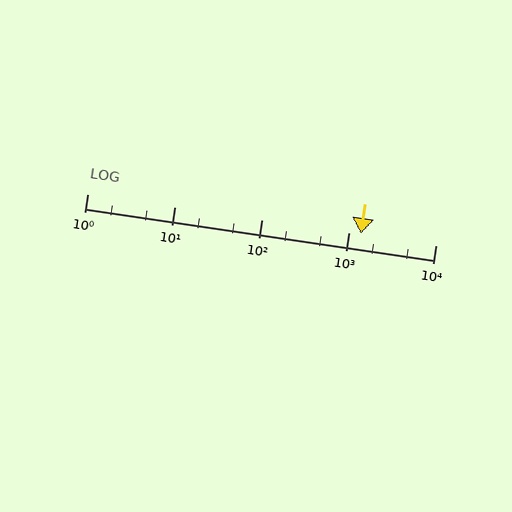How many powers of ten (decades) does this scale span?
The scale spans 4 decades, from 1 to 10000.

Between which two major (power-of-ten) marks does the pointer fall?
The pointer is between 1000 and 10000.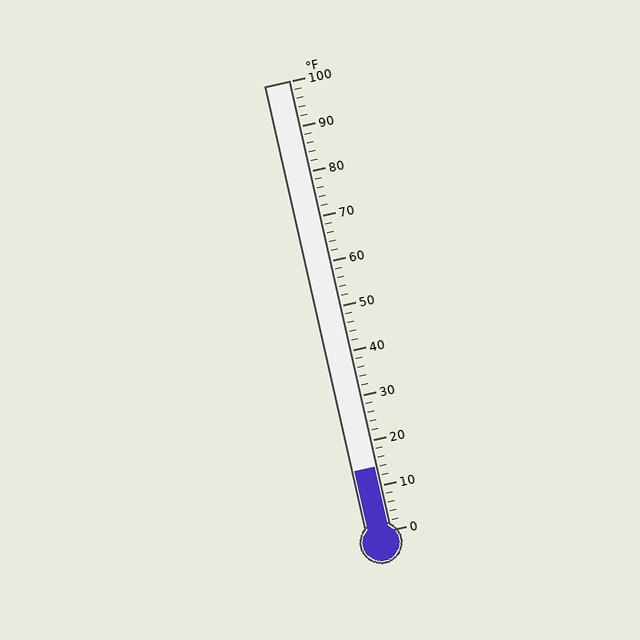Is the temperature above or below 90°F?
The temperature is below 90°F.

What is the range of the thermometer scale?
The thermometer scale ranges from 0°F to 100°F.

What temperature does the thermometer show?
The thermometer shows approximately 14°F.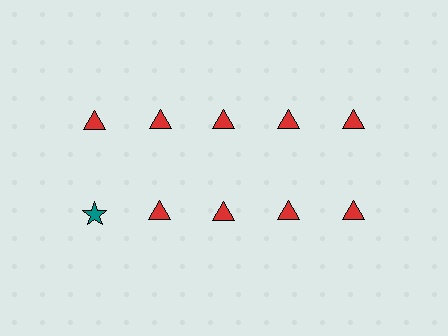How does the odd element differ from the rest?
It differs in both color (teal instead of red) and shape (star instead of triangle).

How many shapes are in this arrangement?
There are 10 shapes arranged in a grid pattern.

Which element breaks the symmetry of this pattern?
The teal star in the second row, leftmost column breaks the symmetry. All other shapes are red triangles.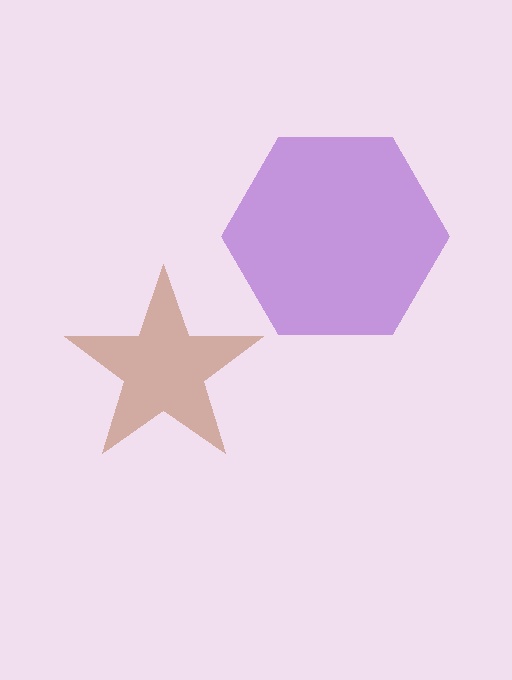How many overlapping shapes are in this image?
There are 2 overlapping shapes in the image.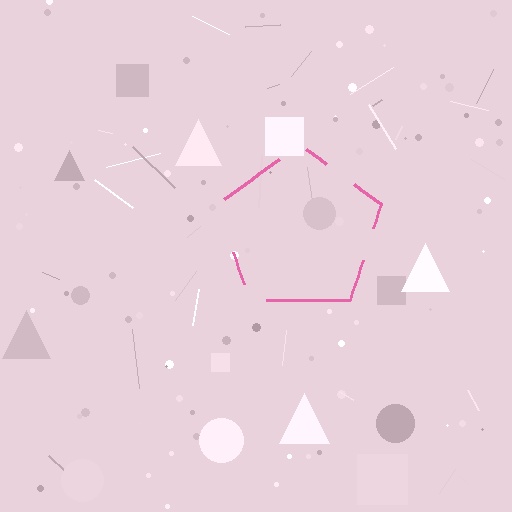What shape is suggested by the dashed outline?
The dashed outline suggests a pentagon.